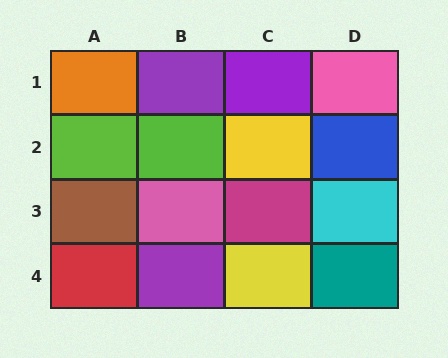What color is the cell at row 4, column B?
Purple.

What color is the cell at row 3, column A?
Brown.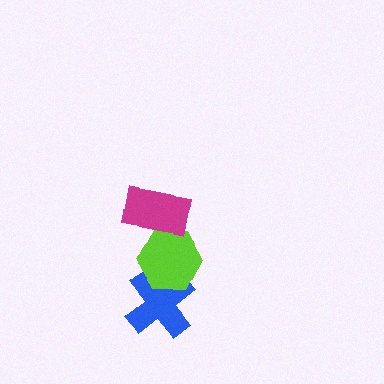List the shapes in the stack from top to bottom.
From top to bottom: the magenta rectangle, the lime hexagon, the blue cross.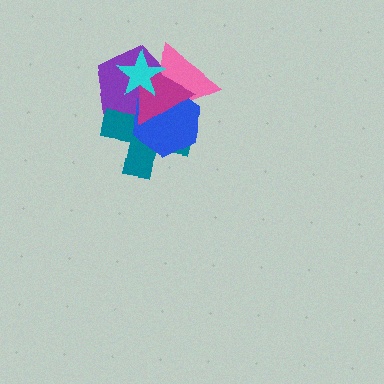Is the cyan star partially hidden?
No, no other shape covers it.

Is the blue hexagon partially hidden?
Yes, it is partially covered by another shape.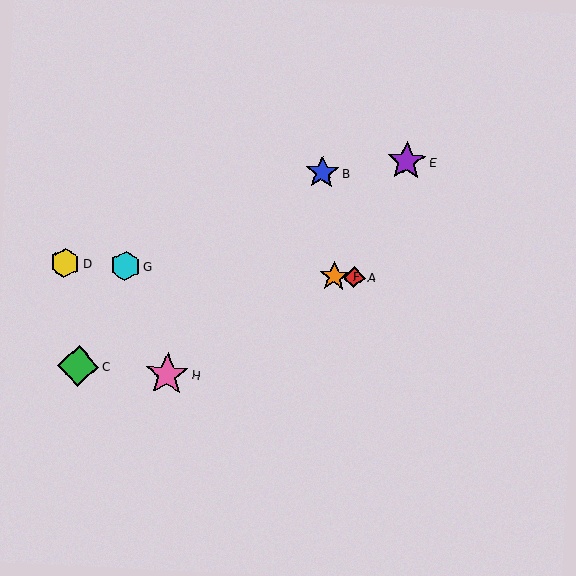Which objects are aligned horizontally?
Objects A, D, F, G are aligned horizontally.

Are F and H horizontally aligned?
No, F is at y≈276 and H is at y≈374.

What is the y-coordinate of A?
Object A is at y≈277.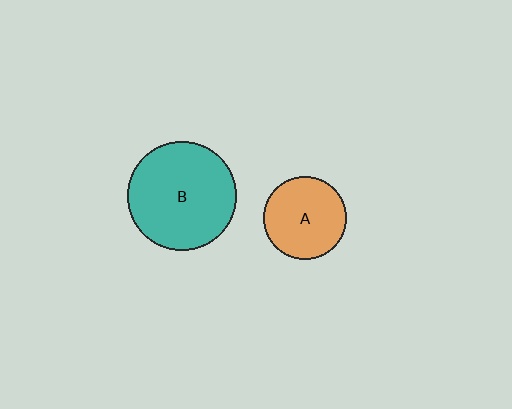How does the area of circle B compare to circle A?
Approximately 1.7 times.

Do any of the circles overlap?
No, none of the circles overlap.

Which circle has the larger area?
Circle B (teal).